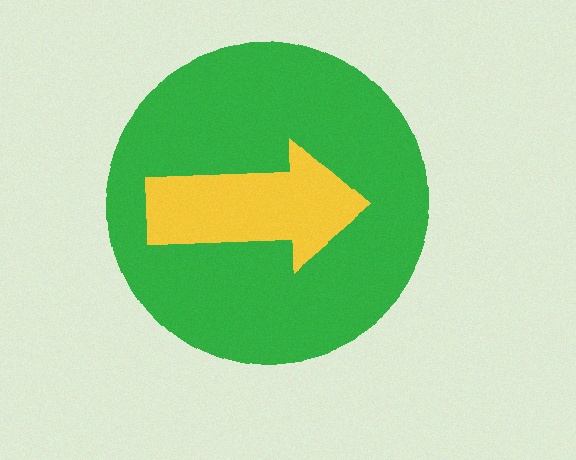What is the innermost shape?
The yellow arrow.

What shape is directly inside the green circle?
The yellow arrow.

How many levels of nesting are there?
2.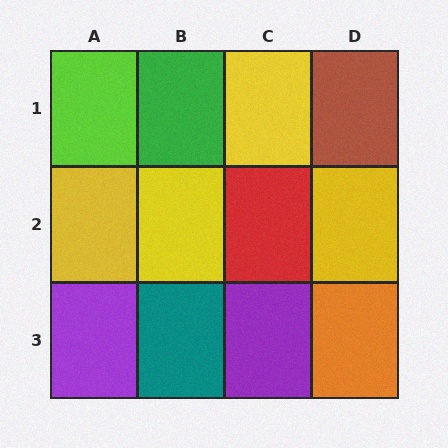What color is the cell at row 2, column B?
Yellow.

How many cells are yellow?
4 cells are yellow.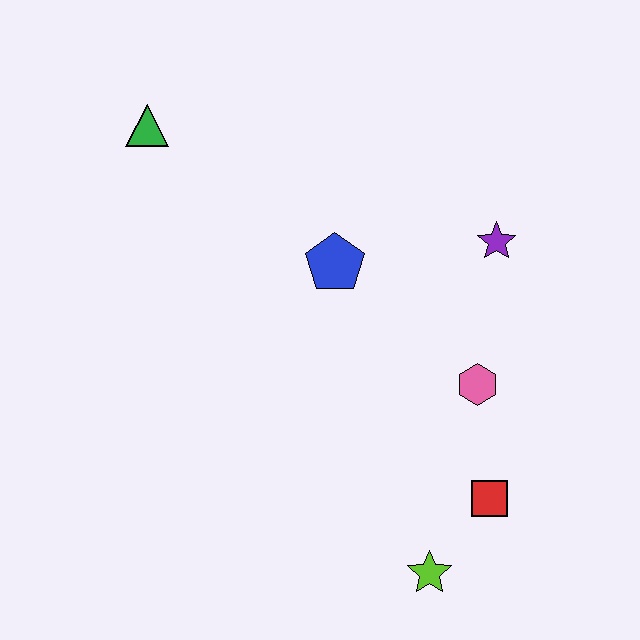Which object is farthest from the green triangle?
The lime star is farthest from the green triangle.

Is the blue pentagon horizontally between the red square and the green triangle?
Yes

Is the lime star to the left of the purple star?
Yes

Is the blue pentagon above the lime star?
Yes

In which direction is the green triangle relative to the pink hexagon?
The green triangle is to the left of the pink hexagon.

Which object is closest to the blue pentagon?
The purple star is closest to the blue pentagon.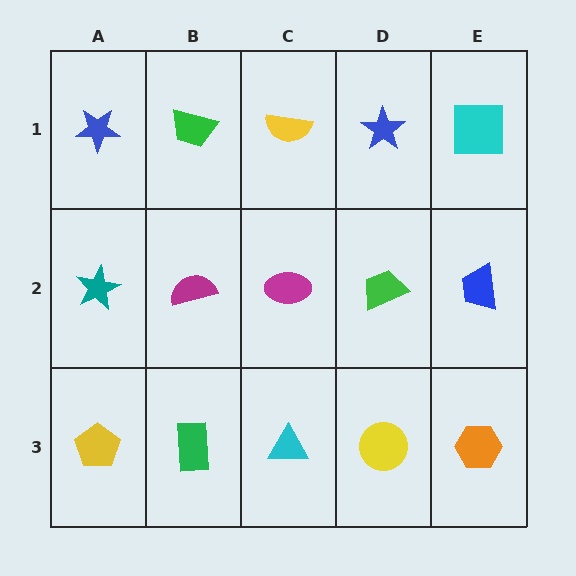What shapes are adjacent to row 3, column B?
A magenta semicircle (row 2, column B), a yellow pentagon (row 3, column A), a cyan triangle (row 3, column C).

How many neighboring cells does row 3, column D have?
3.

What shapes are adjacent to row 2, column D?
A blue star (row 1, column D), a yellow circle (row 3, column D), a magenta ellipse (row 2, column C), a blue trapezoid (row 2, column E).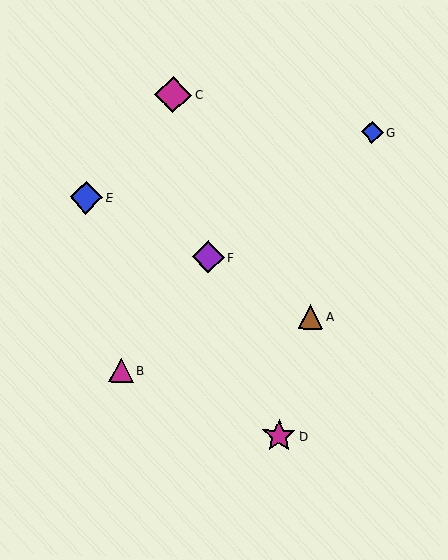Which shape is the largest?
The magenta diamond (labeled C) is the largest.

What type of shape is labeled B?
Shape B is a magenta triangle.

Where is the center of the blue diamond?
The center of the blue diamond is at (86, 197).